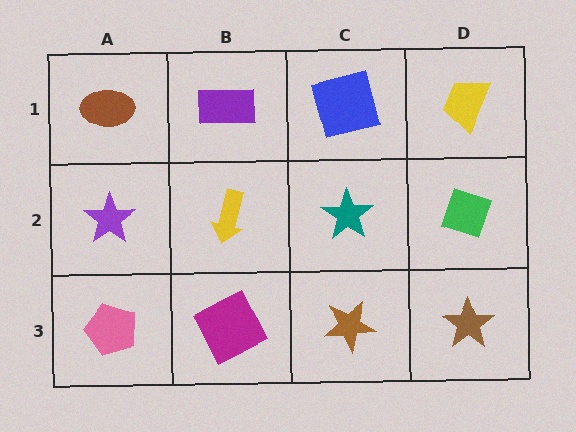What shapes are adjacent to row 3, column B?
A yellow arrow (row 2, column B), a pink pentagon (row 3, column A), a brown star (row 3, column C).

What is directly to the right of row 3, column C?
A brown star.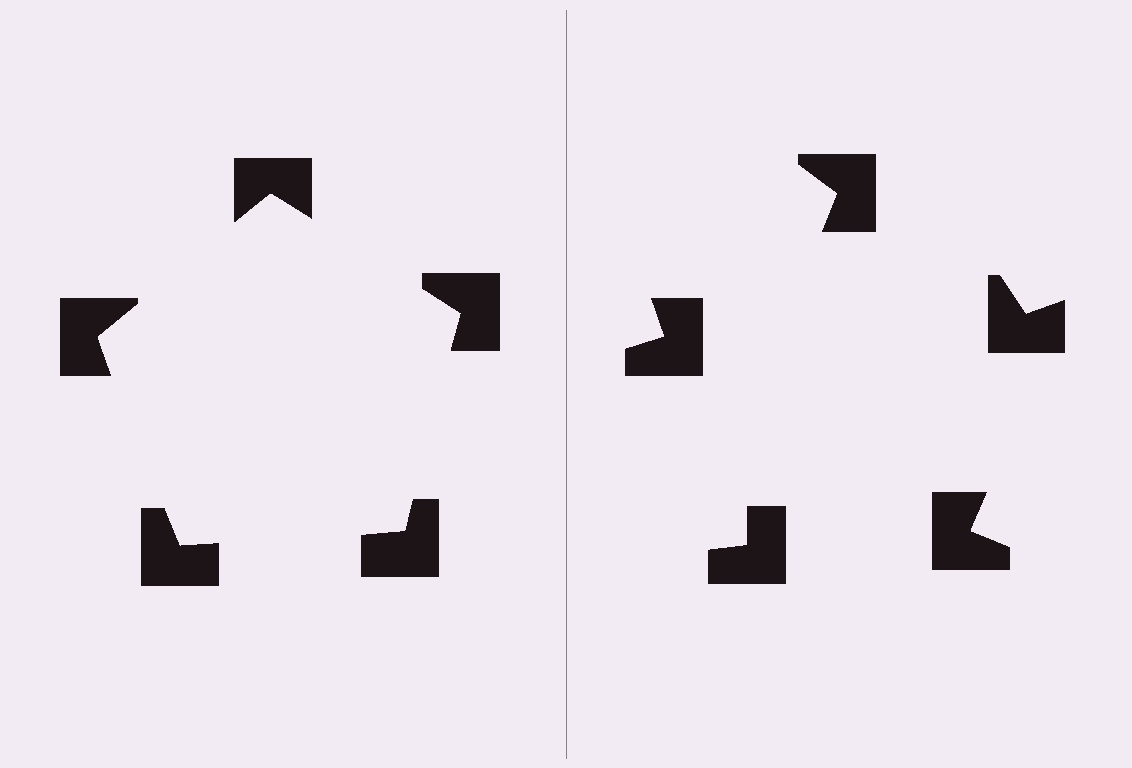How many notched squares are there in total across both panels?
10 — 5 on each side.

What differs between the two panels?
The notched squares are positioned identically on both sides; only the wedge orientations differ. On the left they align to a pentagon; on the right they are misaligned.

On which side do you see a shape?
An illusory pentagon appears on the left side. On the right side the wedge cuts are rotated, so no coherent shape forms.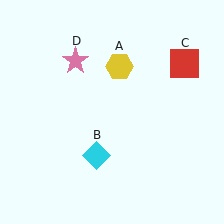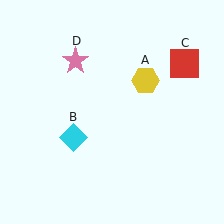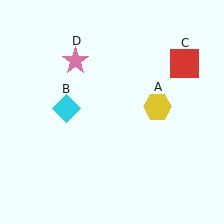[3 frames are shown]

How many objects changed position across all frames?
2 objects changed position: yellow hexagon (object A), cyan diamond (object B).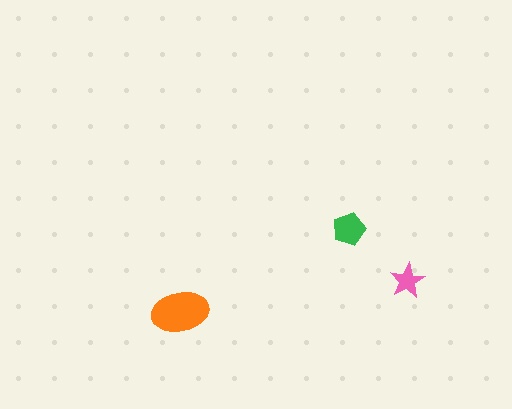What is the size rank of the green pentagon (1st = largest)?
2nd.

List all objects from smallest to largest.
The pink star, the green pentagon, the orange ellipse.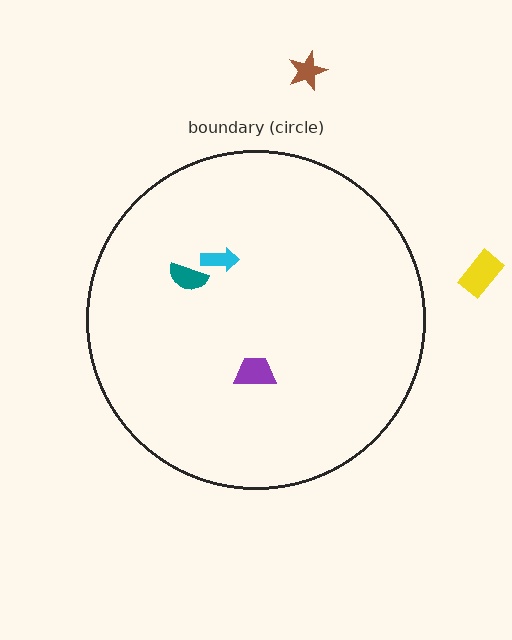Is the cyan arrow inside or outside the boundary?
Inside.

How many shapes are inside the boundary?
3 inside, 2 outside.